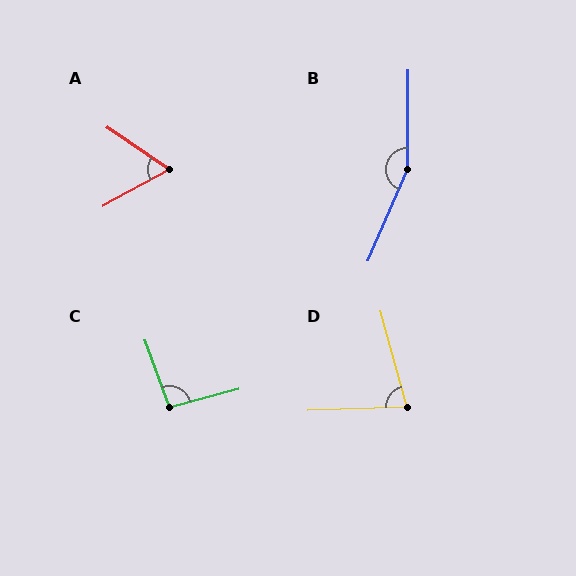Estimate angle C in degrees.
Approximately 95 degrees.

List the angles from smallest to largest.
A (63°), D (76°), C (95°), B (157°).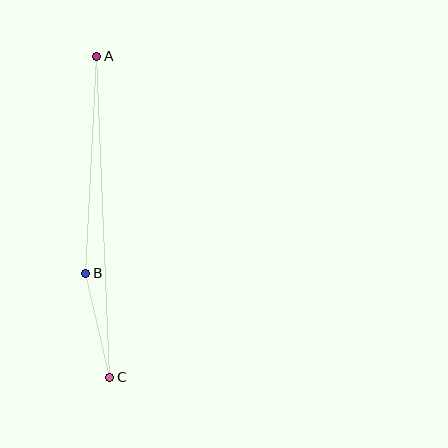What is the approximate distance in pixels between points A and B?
The distance between A and B is approximately 218 pixels.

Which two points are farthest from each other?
Points A and C are farthest from each other.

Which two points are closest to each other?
Points B and C are closest to each other.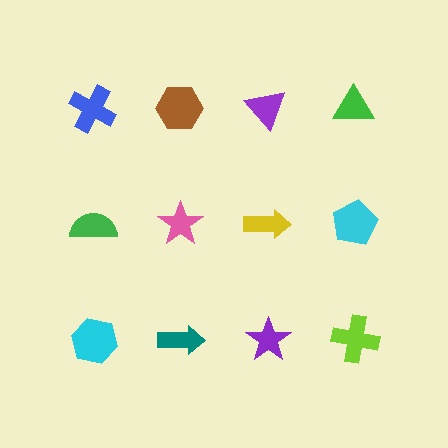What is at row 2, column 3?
A yellow arrow.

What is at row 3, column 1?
A cyan hexagon.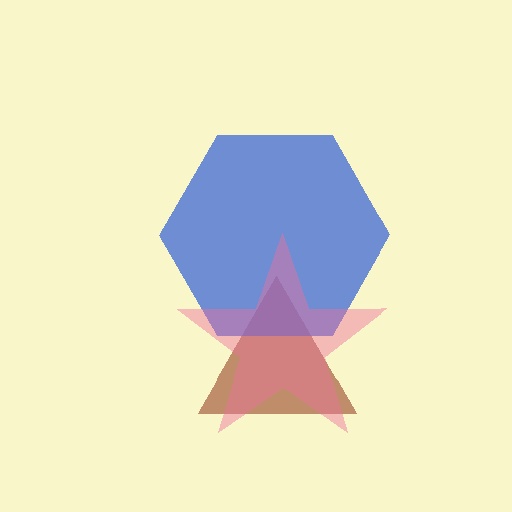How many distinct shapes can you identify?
There are 3 distinct shapes: a brown triangle, a blue hexagon, a pink star.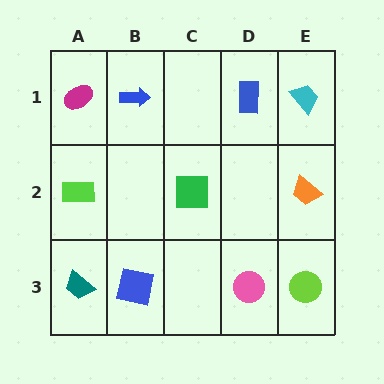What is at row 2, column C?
A green square.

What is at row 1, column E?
A cyan trapezoid.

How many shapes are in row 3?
4 shapes.